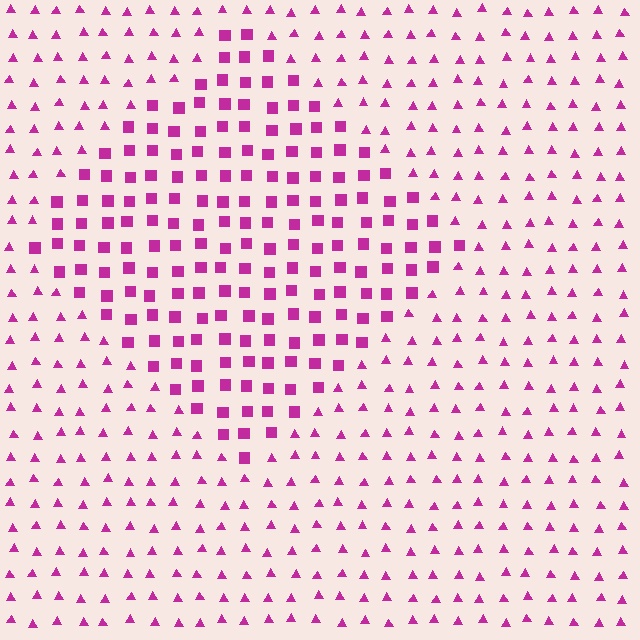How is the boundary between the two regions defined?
The boundary is defined by a change in element shape: squares inside vs. triangles outside. All elements share the same color and spacing.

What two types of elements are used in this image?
The image uses squares inside the diamond region and triangles outside it.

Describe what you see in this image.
The image is filled with small magenta elements arranged in a uniform grid. A diamond-shaped region contains squares, while the surrounding area contains triangles. The boundary is defined purely by the change in element shape.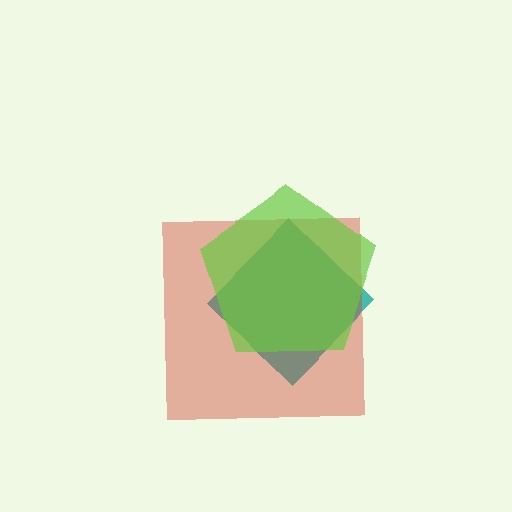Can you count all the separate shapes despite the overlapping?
Yes, there are 3 separate shapes.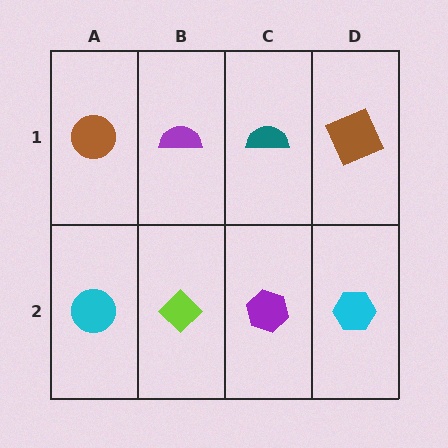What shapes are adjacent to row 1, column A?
A cyan circle (row 2, column A), a purple semicircle (row 1, column B).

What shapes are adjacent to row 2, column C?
A teal semicircle (row 1, column C), a lime diamond (row 2, column B), a cyan hexagon (row 2, column D).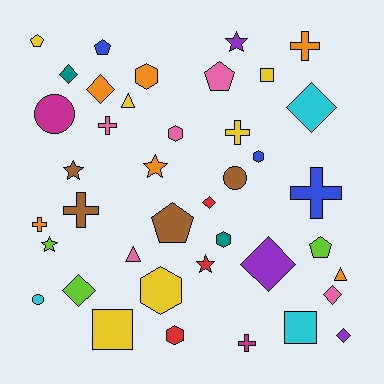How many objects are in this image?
There are 40 objects.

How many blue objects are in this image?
There are 3 blue objects.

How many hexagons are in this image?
There are 6 hexagons.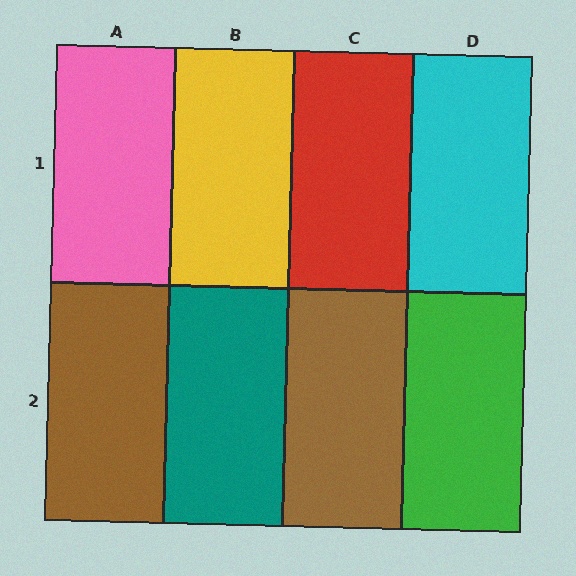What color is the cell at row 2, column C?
Brown.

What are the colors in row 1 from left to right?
Pink, yellow, red, cyan.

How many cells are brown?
2 cells are brown.